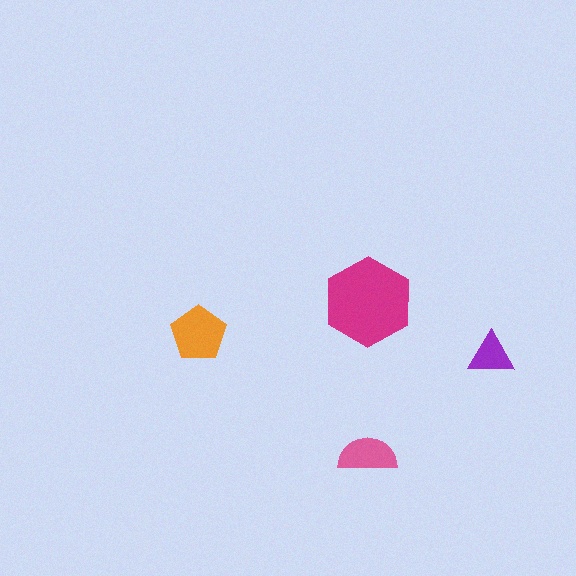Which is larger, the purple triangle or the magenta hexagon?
The magenta hexagon.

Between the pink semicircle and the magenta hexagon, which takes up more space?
The magenta hexagon.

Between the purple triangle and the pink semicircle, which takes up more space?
The pink semicircle.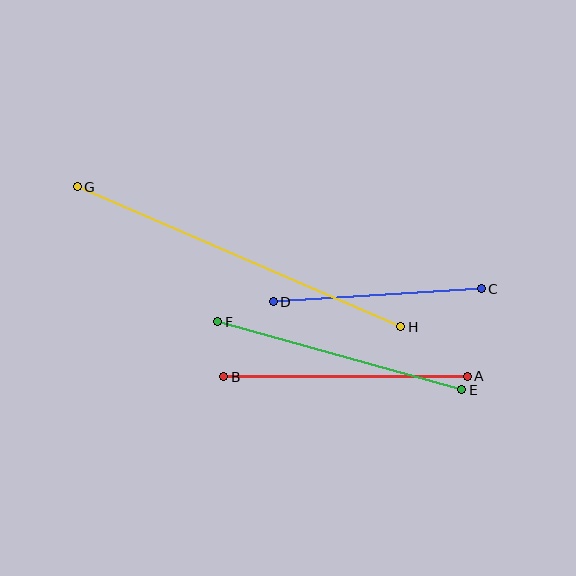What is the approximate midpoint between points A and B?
The midpoint is at approximately (346, 376) pixels.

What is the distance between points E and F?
The distance is approximately 253 pixels.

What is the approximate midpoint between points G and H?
The midpoint is at approximately (239, 257) pixels.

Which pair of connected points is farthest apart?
Points G and H are farthest apart.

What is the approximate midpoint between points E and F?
The midpoint is at approximately (340, 356) pixels.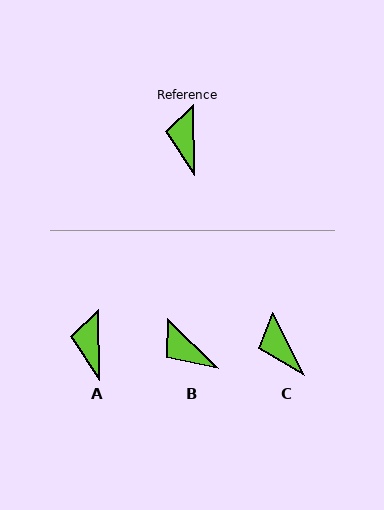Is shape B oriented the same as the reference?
No, it is off by about 45 degrees.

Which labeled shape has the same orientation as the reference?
A.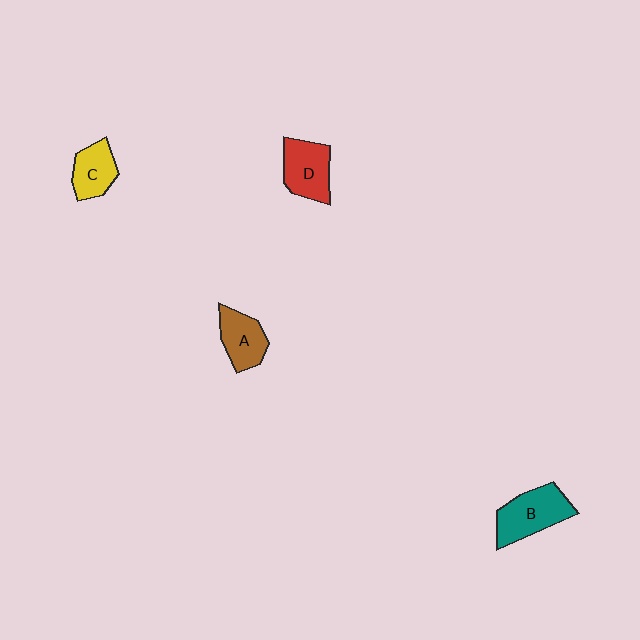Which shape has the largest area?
Shape B (teal).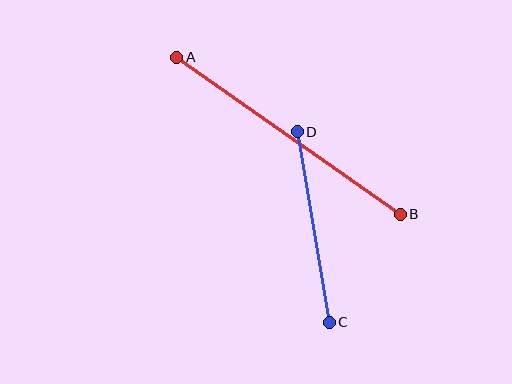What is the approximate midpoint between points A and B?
The midpoint is at approximately (288, 136) pixels.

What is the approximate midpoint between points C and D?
The midpoint is at approximately (313, 227) pixels.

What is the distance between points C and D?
The distance is approximately 193 pixels.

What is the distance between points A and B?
The distance is approximately 273 pixels.